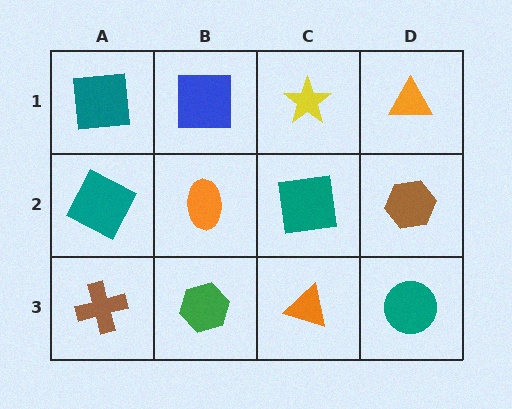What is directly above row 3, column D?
A brown hexagon.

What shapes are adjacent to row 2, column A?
A teal square (row 1, column A), a brown cross (row 3, column A), an orange ellipse (row 2, column B).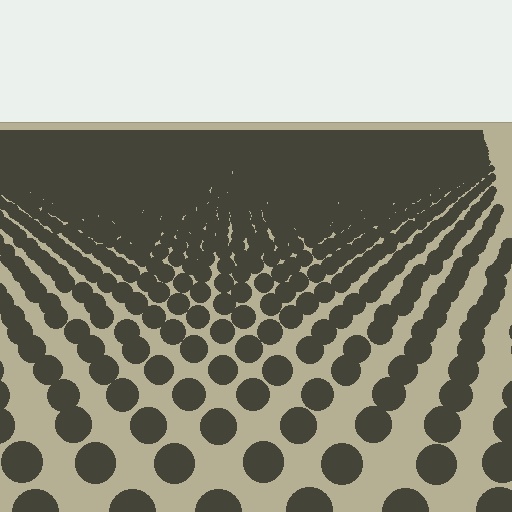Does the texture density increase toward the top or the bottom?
Density increases toward the top.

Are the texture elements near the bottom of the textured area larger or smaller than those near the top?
Larger. Near the bottom, elements are closer to the viewer and appear at a bigger on-screen size.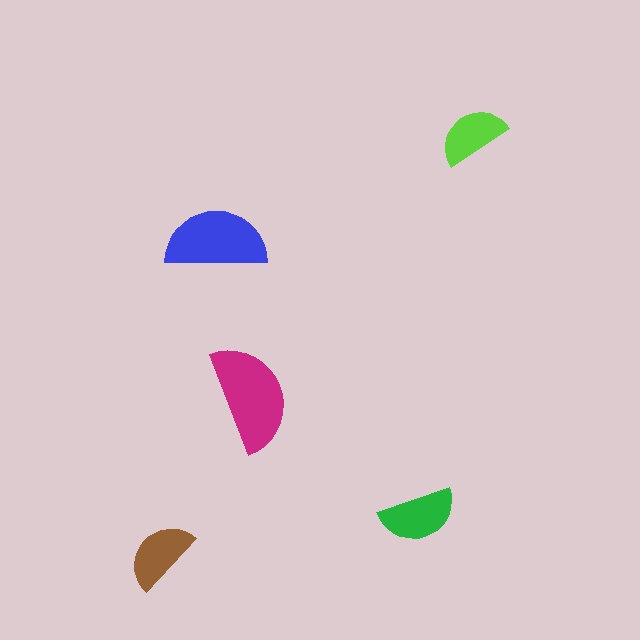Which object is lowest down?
The brown semicircle is bottommost.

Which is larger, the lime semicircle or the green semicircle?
The green one.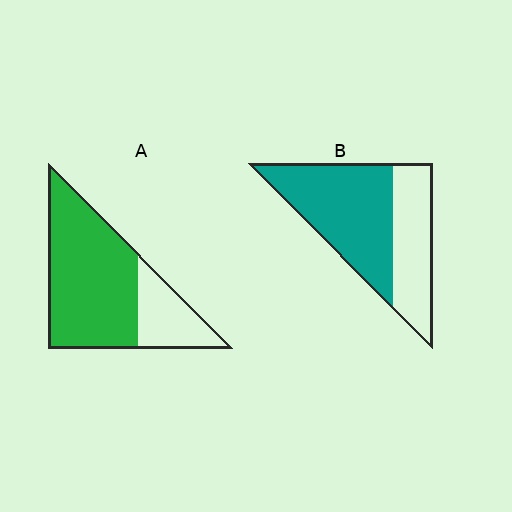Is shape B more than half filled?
Yes.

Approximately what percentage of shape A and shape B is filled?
A is approximately 75% and B is approximately 60%.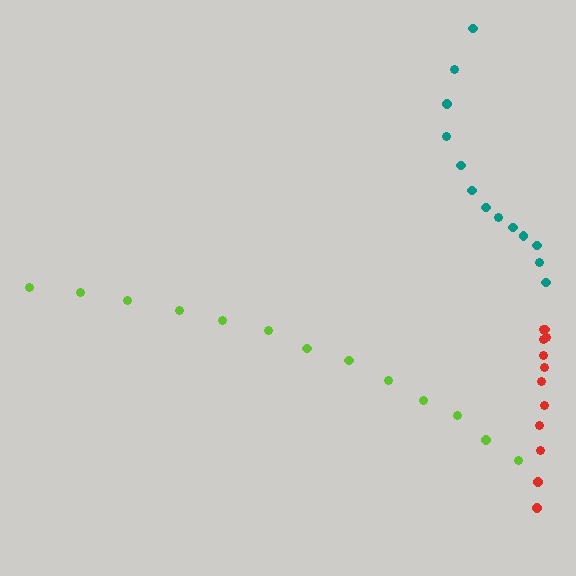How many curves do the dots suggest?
There are 3 distinct paths.